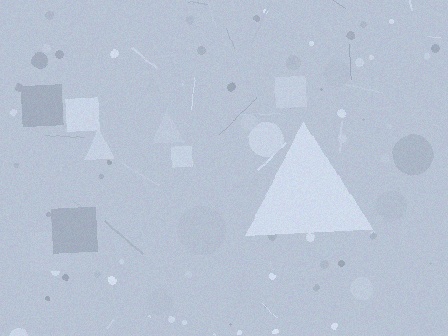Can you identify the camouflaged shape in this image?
The camouflaged shape is a triangle.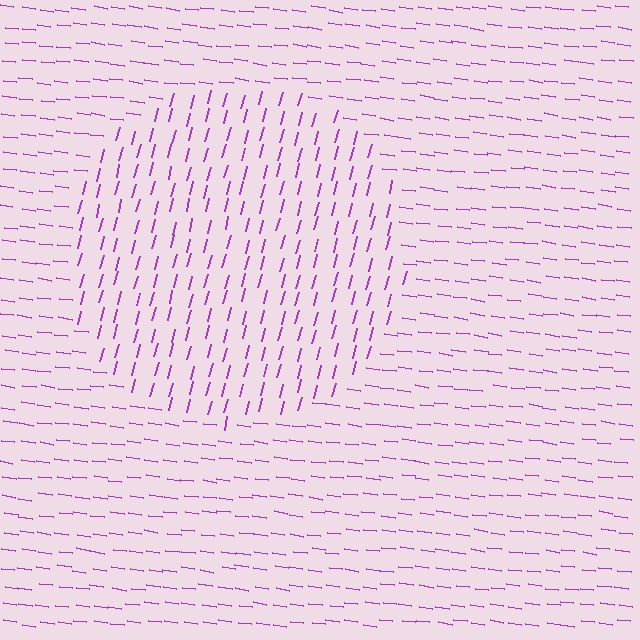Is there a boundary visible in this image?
Yes, there is a texture boundary formed by a change in line orientation.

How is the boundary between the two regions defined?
The boundary is defined purely by a change in line orientation (approximately 83 degrees difference). All lines are the same color and thickness.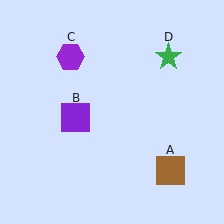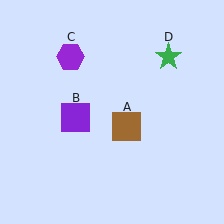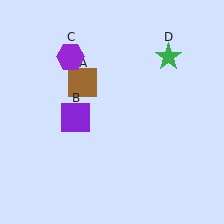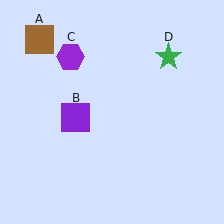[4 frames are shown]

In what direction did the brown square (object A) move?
The brown square (object A) moved up and to the left.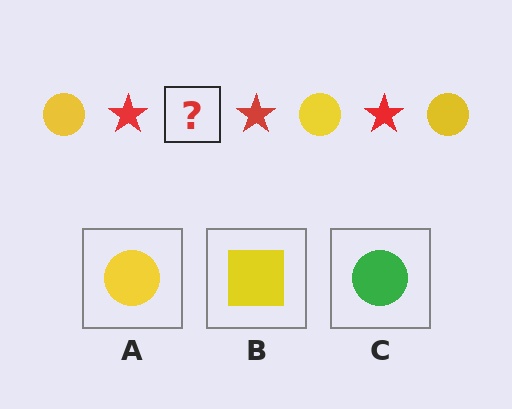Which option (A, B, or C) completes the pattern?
A.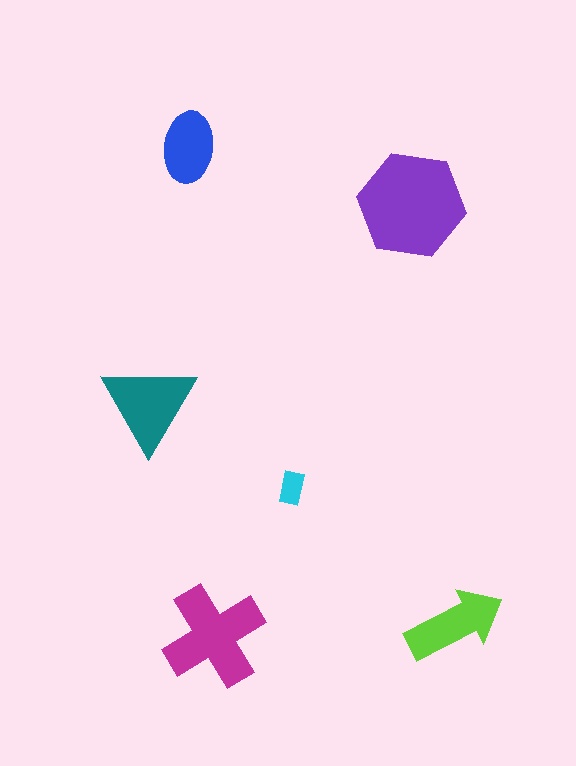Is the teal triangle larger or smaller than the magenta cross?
Smaller.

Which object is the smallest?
The cyan rectangle.